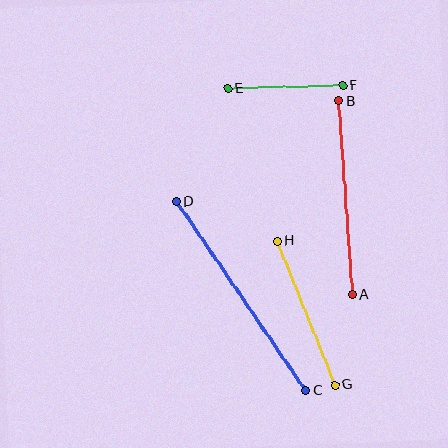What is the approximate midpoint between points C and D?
The midpoint is at approximately (241, 296) pixels.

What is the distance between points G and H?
The distance is approximately 155 pixels.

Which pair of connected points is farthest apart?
Points C and D are farthest apart.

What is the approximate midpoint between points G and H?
The midpoint is at approximately (306, 313) pixels.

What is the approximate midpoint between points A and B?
The midpoint is at approximately (346, 198) pixels.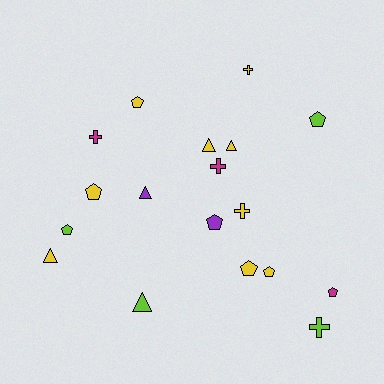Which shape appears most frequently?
Pentagon, with 8 objects.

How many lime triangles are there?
There is 1 lime triangle.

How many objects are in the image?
There are 18 objects.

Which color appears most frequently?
Yellow, with 9 objects.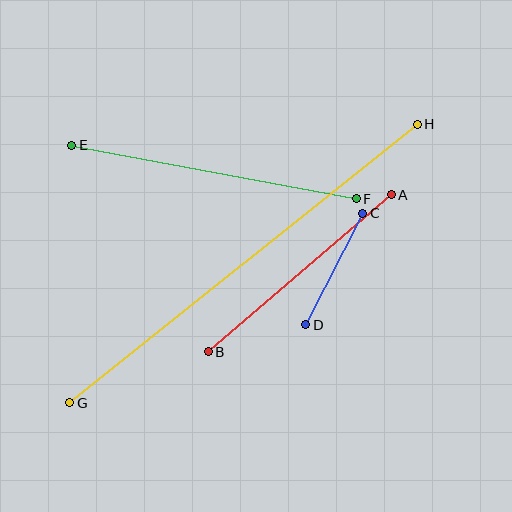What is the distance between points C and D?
The distance is approximately 126 pixels.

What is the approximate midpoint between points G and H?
The midpoint is at approximately (244, 264) pixels.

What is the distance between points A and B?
The distance is approximately 241 pixels.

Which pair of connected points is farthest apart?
Points G and H are farthest apart.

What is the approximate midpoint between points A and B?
The midpoint is at approximately (300, 273) pixels.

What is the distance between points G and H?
The distance is approximately 445 pixels.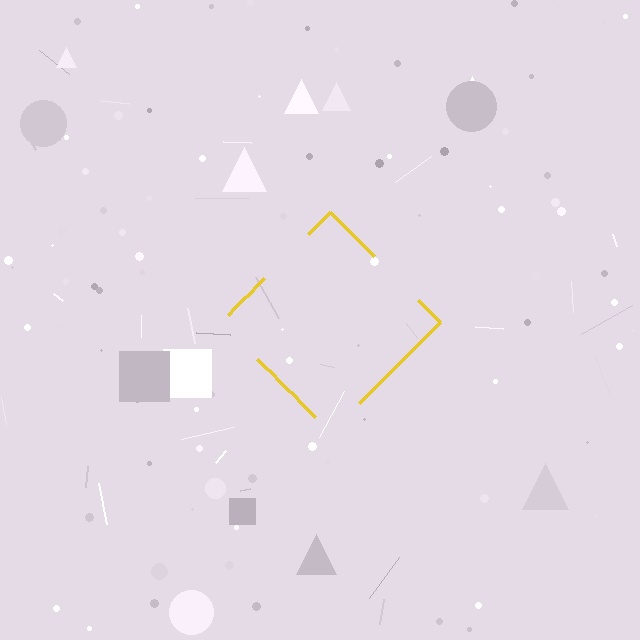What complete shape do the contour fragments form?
The contour fragments form a diamond.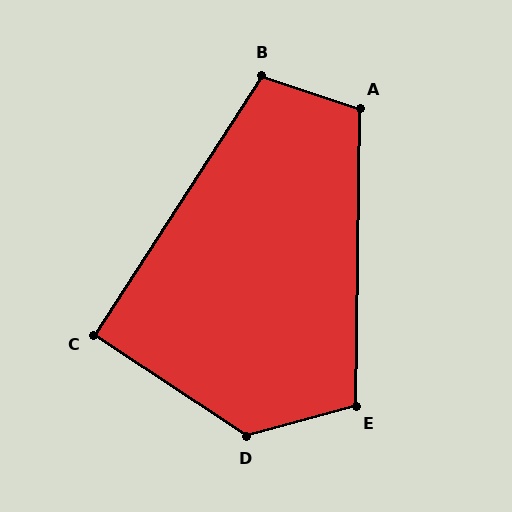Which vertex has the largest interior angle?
D, at approximately 131 degrees.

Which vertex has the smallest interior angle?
C, at approximately 91 degrees.